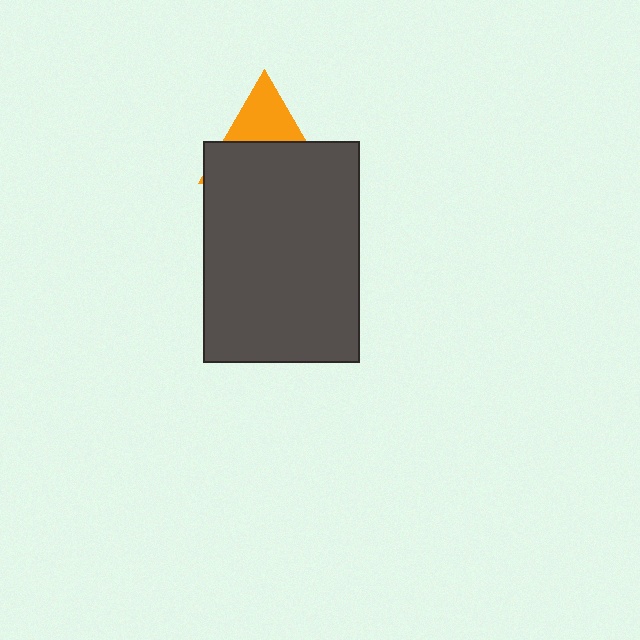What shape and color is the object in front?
The object in front is a dark gray rectangle.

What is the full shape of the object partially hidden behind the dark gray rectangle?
The partially hidden object is an orange triangle.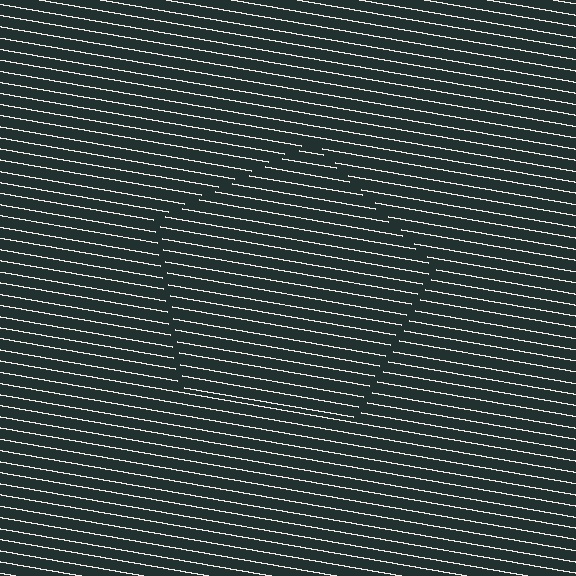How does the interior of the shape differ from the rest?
The interior of the shape contains the same grating, shifted by half a period — the contour is defined by the phase discontinuity where line-ends from the inner and outer gratings abut.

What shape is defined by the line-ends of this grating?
An illusory pentagon. The interior of the shape contains the same grating, shifted by half a period — the contour is defined by the phase discontinuity where line-ends from the inner and outer gratings abut.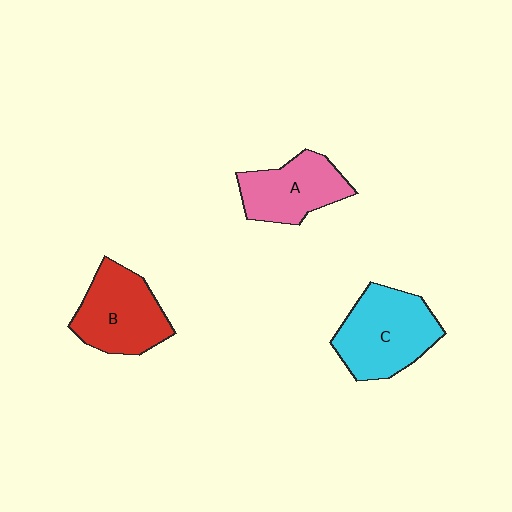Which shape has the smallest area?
Shape A (pink).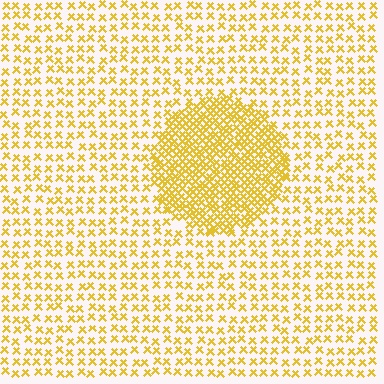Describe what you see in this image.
The image contains small yellow elements arranged at two different densities. A circle-shaped region is visible where the elements are more densely packed than the surrounding area.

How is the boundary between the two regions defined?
The boundary is defined by a change in element density (approximately 2.5x ratio). All elements are the same color, size, and shape.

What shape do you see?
I see a circle.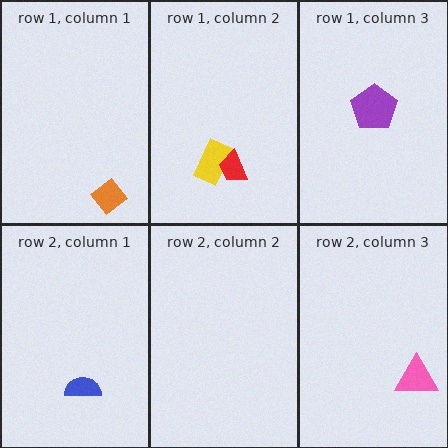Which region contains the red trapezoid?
The row 1, column 2 region.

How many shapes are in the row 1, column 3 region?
1.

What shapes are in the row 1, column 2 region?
The yellow rectangle, the red trapezoid.